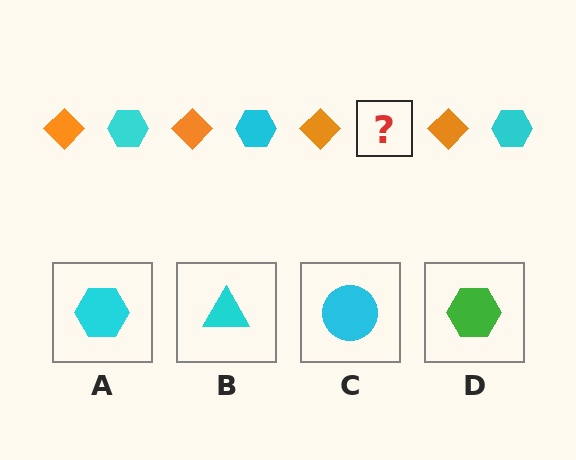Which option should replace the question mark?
Option A.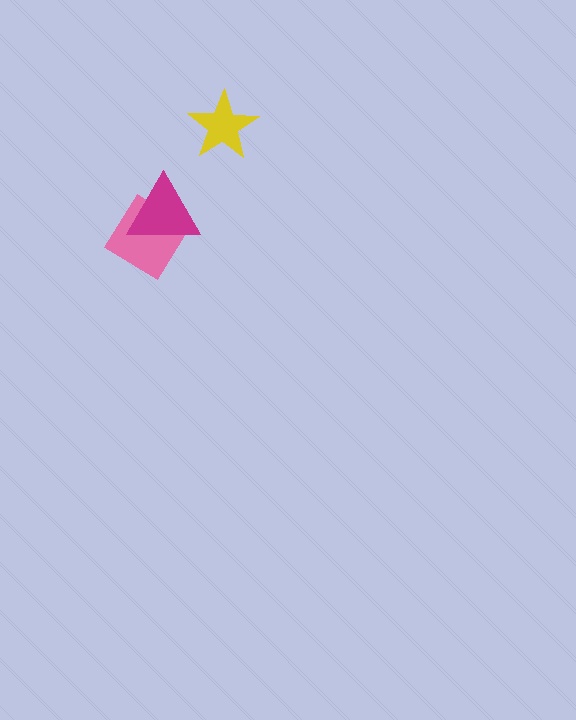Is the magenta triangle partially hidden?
No, no other shape covers it.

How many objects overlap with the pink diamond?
1 object overlaps with the pink diamond.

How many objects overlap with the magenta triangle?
1 object overlaps with the magenta triangle.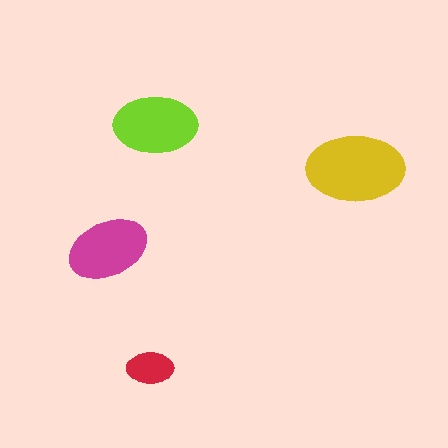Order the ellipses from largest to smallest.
the yellow one, the lime one, the magenta one, the red one.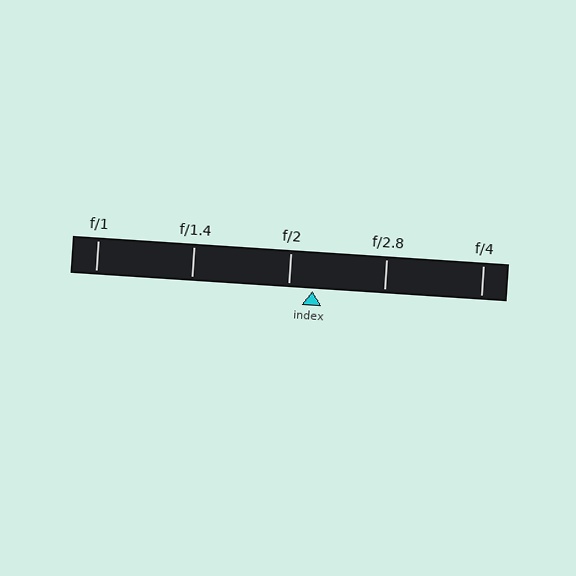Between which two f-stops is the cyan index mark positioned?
The index mark is between f/2 and f/2.8.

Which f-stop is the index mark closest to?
The index mark is closest to f/2.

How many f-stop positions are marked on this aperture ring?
There are 5 f-stop positions marked.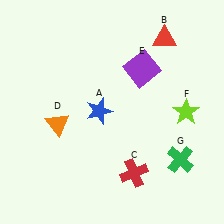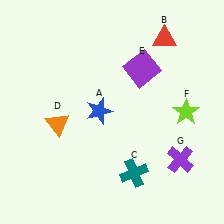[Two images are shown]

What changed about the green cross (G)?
In Image 1, G is green. In Image 2, it changed to purple.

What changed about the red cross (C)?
In Image 1, C is red. In Image 2, it changed to teal.